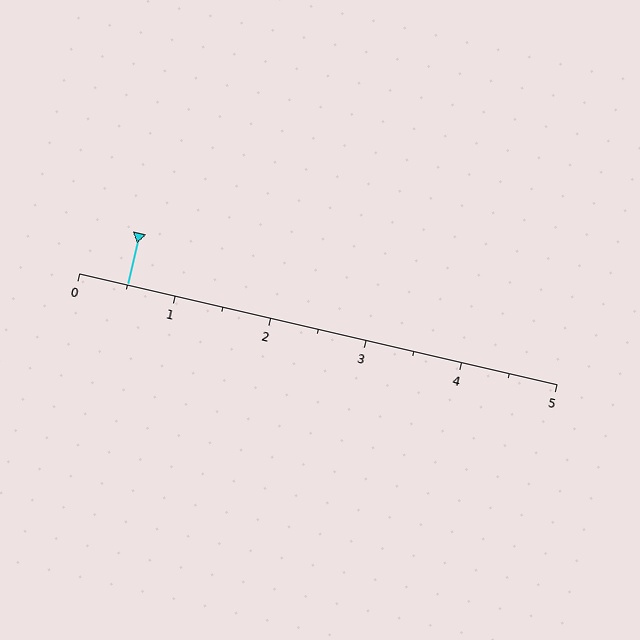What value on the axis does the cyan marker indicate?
The marker indicates approximately 0.5.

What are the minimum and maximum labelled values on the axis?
The axis runs from 0 to 5.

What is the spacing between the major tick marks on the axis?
The major ticks are spaced 1 apart.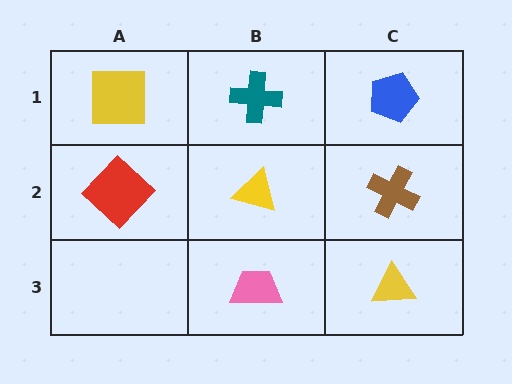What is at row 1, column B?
A teal cross.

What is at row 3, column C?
A yellow triangle.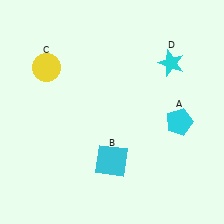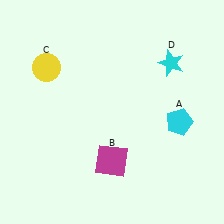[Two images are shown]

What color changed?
The square (B) changed from cyan in Image 1 to magenta in Image 2.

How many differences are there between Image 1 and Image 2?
There is 1 difference between the two images.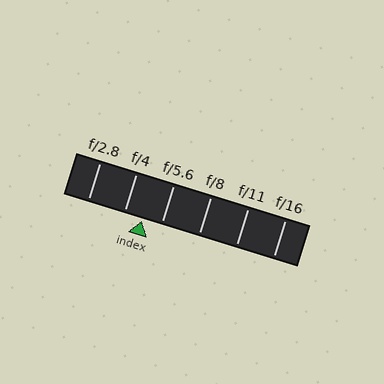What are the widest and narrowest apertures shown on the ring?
The widest aperture shown is f/2.8 and the narrowest is f/16.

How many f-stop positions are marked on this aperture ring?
There are 6 f-stop positions marked.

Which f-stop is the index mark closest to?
The index mark is closest to f/4.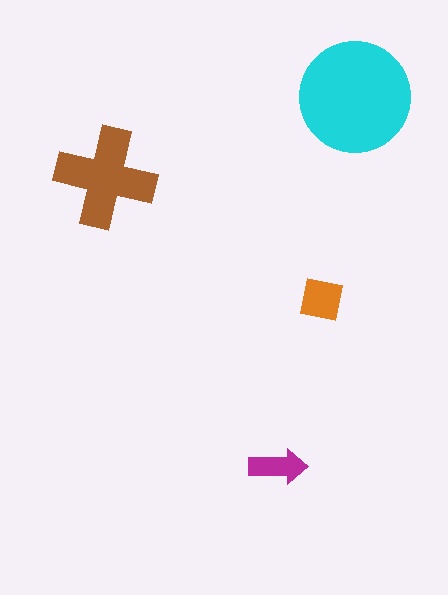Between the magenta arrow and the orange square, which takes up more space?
The orange square.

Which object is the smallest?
The magenta arrow.